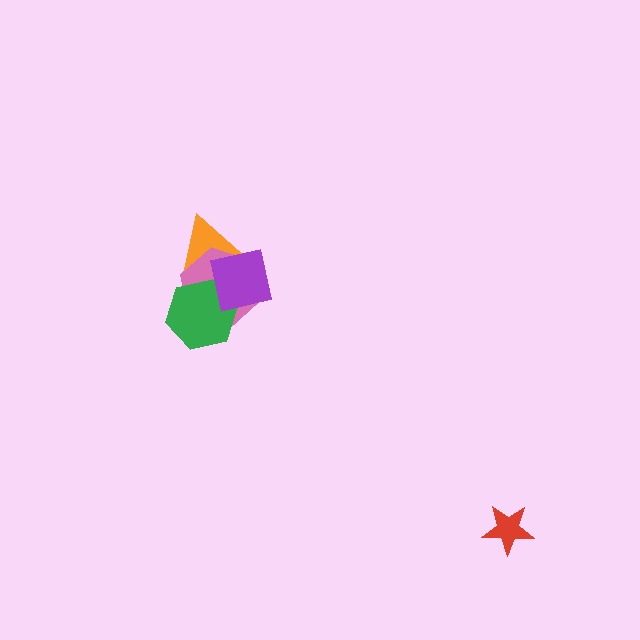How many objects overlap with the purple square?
3 objects overlap with the purple square.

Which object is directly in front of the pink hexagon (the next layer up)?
The green hexagon is directly in front of the pink hexagon.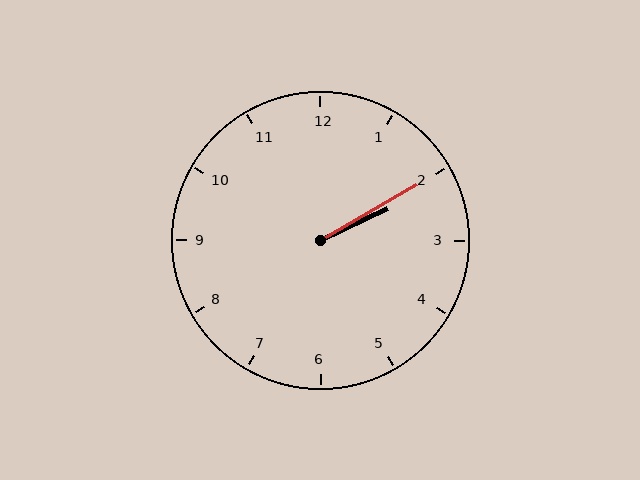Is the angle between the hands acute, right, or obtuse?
It is acute.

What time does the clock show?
2:10.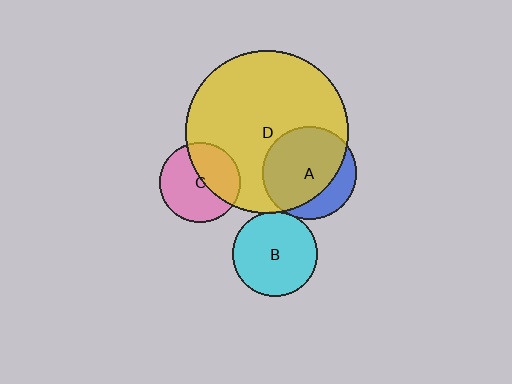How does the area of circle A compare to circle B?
Approximately 1.2 times.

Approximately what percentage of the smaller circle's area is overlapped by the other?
Approximately 75%.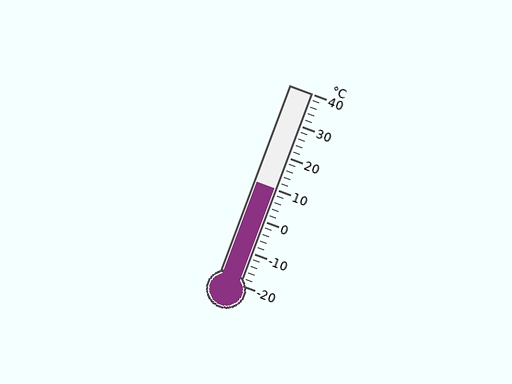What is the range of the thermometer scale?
The thermometer scale ranges from -20°C to 40°C.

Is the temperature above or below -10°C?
The temperature is above -10°C.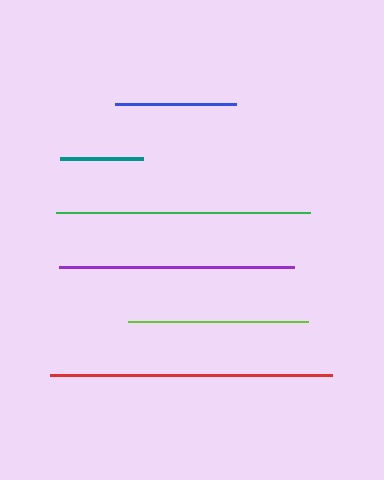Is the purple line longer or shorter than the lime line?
The purple line is longer than the lime line.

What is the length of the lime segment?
The lime segment is approximately 180 pixels long.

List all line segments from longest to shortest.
From longest to shortest: red, green, purple, lime, blue, teal.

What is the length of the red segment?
The red segment is approximately 282 pixels long.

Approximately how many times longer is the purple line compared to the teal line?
The purple line is approximately 2.8 times the length of the teal line.